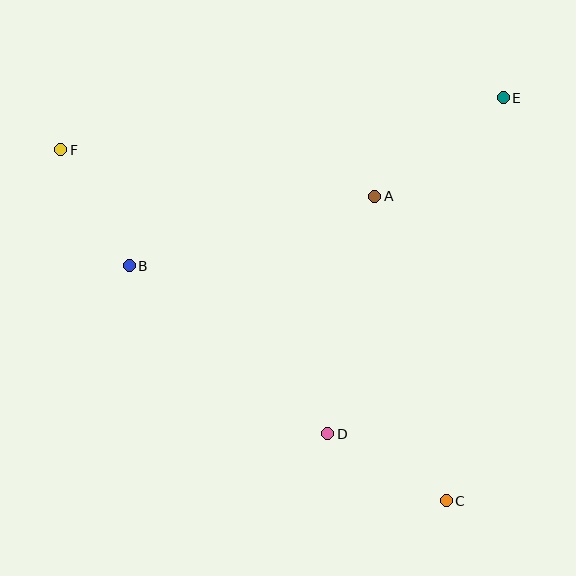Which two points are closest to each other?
Points B and F are closest to each other.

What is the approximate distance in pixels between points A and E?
The distance between A and E is approximately 162 pixels.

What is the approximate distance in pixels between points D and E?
The distance between D and E is approximately 379 pixels.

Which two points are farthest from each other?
Points C and F are farthest from each other.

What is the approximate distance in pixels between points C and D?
The distance between C and D is approximately 136 pixels.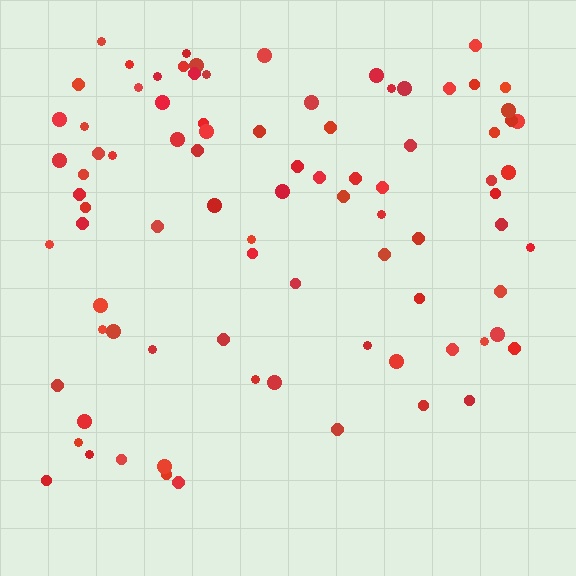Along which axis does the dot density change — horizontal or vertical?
Vertical.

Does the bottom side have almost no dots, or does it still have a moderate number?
Still a moderate number, just noticeably fewer than the top.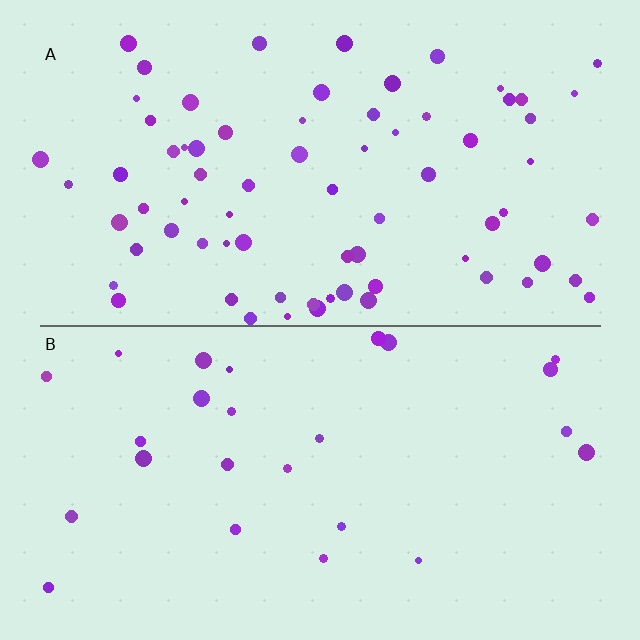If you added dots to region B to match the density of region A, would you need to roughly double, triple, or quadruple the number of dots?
Approximately triple.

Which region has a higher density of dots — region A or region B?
A (the top).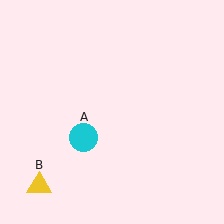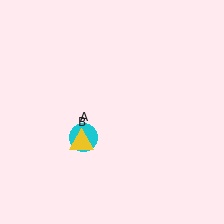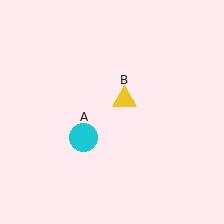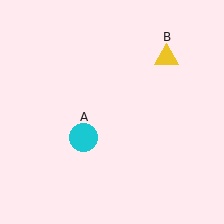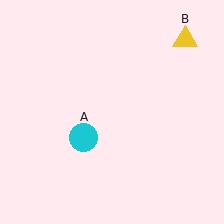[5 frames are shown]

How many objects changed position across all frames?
1 object changed position: yellow triangle (object B).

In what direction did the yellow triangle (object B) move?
The yellow triangle (object B) moved up and to the right.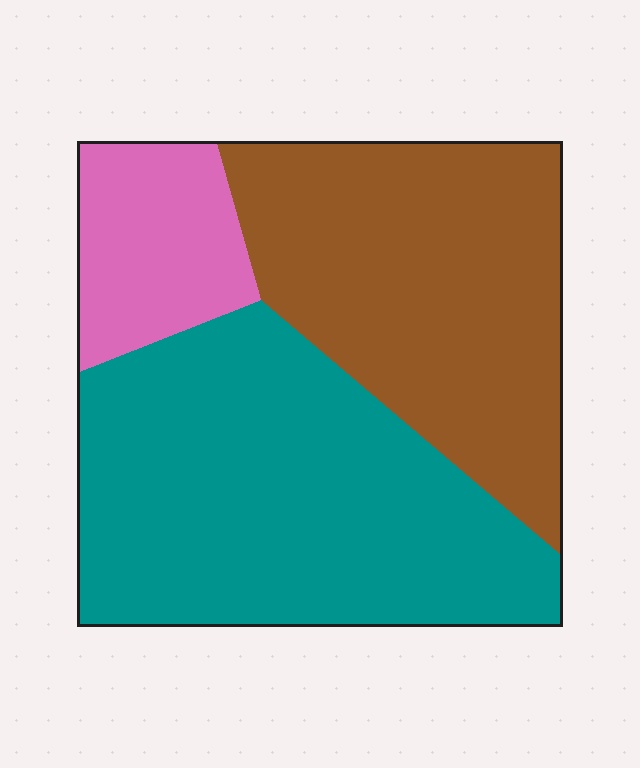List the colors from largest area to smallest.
From largest to smallest: teal, brown, pink.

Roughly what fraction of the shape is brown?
Brown takes up between a quarter and a half of the shape.